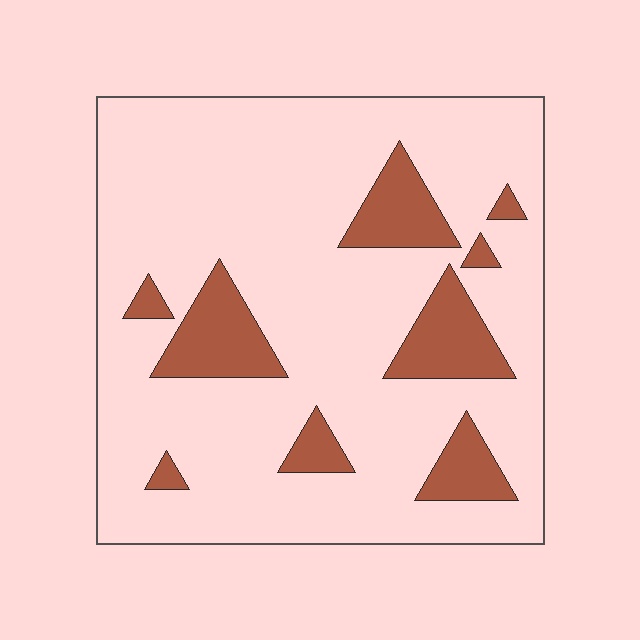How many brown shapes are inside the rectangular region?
9.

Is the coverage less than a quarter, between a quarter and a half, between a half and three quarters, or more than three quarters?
Less than a quarter.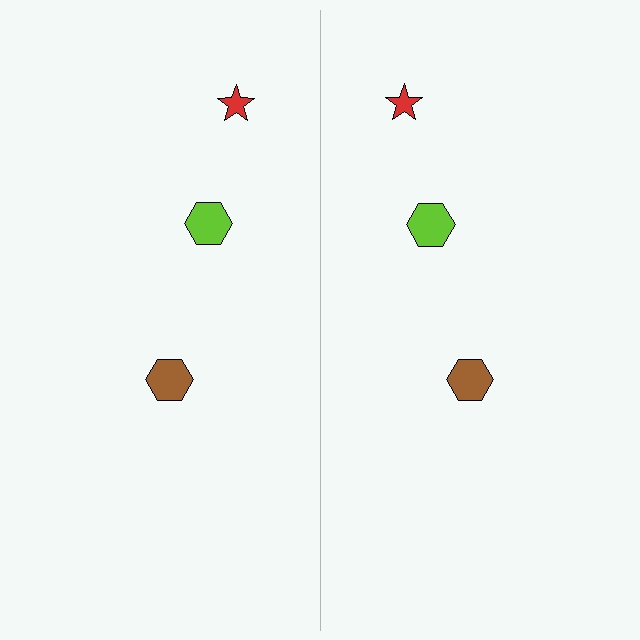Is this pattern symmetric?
Yes, this pattern has bilateral (reflection) symmetry.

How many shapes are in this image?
There are 6 shapes in this image.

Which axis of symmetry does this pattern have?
The pattern has a vertical axis of symmetry running through the center of the image.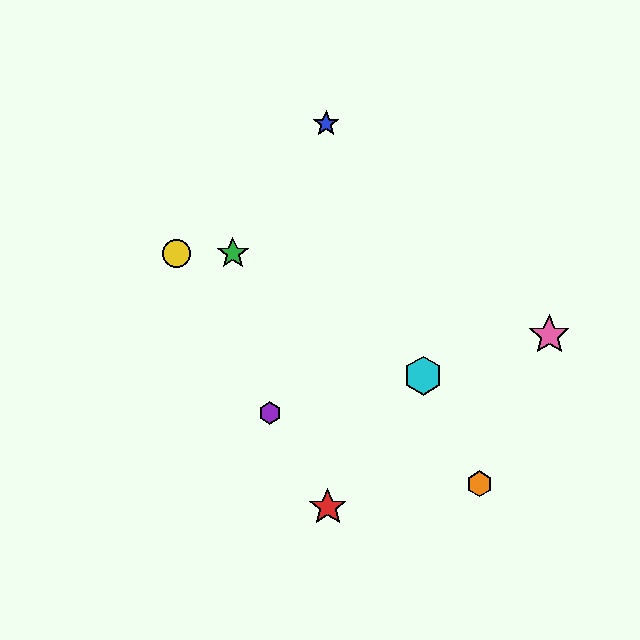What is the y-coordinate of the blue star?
The blue star is at y≈124.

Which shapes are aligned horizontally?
The green star, the yellow circle are aligned horizontally.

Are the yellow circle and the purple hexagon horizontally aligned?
No, the yellow circle is at y≈254 and the purple hexagon is at y≈413.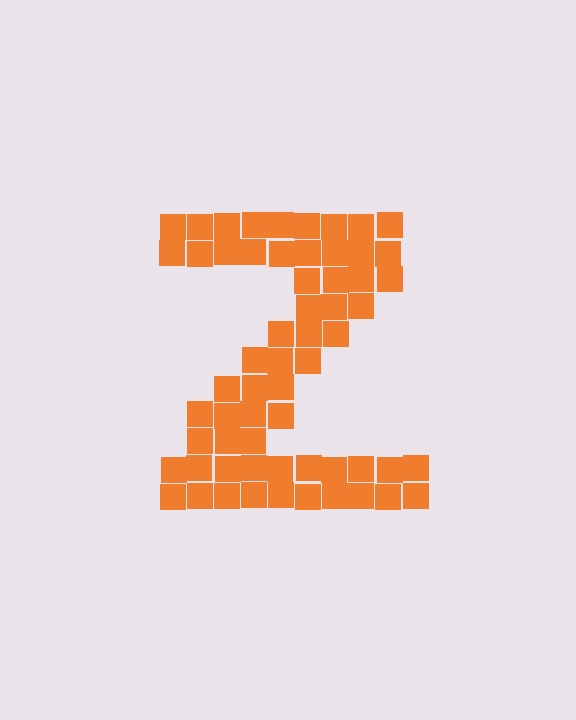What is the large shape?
The large shape is the letter Z.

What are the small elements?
The small elements are squares.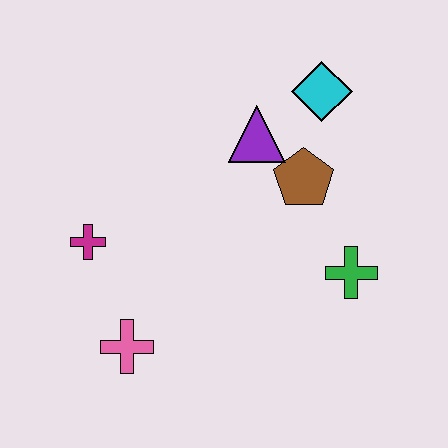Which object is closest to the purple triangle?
The brown pentagon is closest to the purple triangle.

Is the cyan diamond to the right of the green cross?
No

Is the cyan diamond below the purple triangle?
No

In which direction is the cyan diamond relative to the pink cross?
The cyan diamond is above the pink cross.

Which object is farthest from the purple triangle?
The pink cross is farthest from the purple triangle.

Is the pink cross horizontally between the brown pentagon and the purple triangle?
No